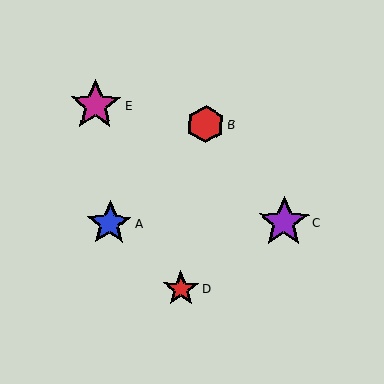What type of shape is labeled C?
Shape C is a purple star.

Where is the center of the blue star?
The center of the blue star is at (109, 223).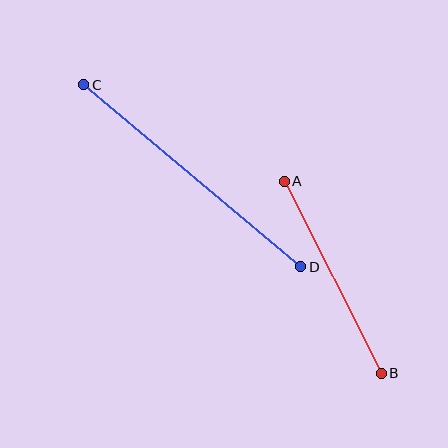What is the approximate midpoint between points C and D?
The midpoint is at approximately (192, 176) pixels.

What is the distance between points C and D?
The distance is approximately 283 pixels.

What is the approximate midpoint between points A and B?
The midpoint is at approximately (333, 277) pixels.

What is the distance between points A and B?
The distance is approximately 215 pixels.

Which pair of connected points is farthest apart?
Points C and D are farthest apart.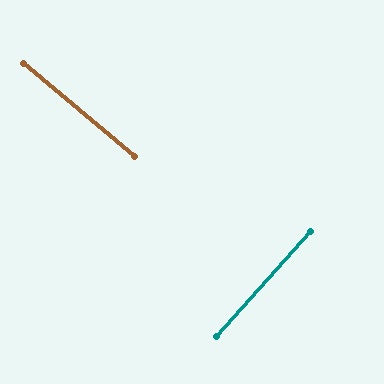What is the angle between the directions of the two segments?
Approximately 88 degrees.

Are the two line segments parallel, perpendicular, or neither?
Perpendicular — they meet at approximately 88°.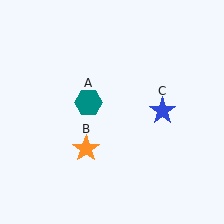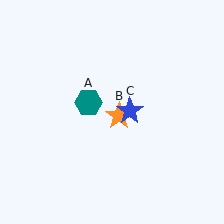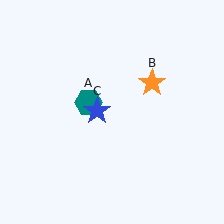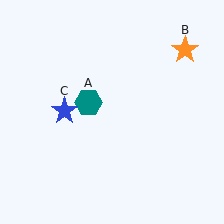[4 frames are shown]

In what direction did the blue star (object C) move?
The blue star (object C) moved left.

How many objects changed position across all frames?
2 objects changed position: orange star (object B), blue star (object C).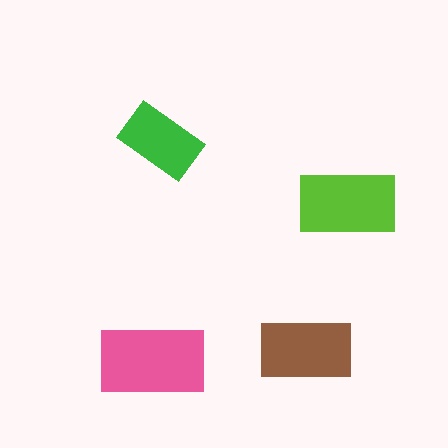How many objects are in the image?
There are 4 objects in the image.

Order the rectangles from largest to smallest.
the pink one, the lime one, the brown one, the green one.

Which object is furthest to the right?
The lime rectangle is rightmost.